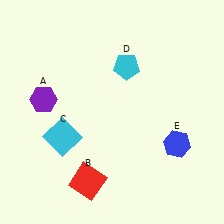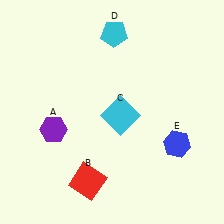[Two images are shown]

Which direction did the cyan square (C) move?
The cyan square (C) moved right.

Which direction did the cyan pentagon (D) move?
The cyan pentagon (D) moved up.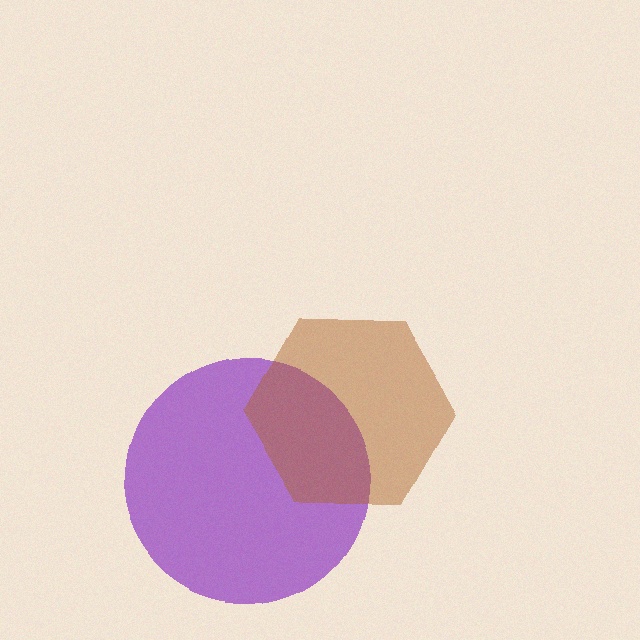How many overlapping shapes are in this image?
There are 2 overlapping shapes in the image.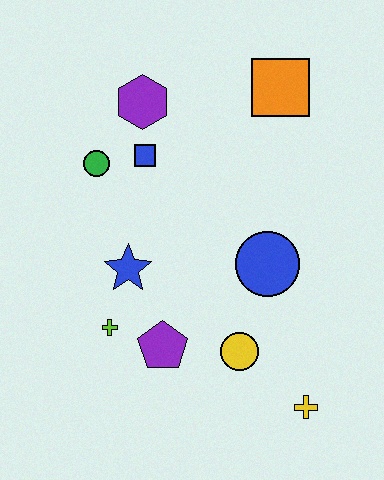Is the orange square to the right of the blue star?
Yes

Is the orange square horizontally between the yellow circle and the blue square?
No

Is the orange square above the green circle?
Yes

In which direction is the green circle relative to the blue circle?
The green circle is to the left of the blue circle.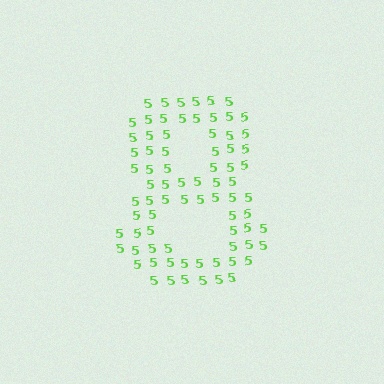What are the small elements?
The small elements are digit 5's.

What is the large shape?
The large shape is the digit 8.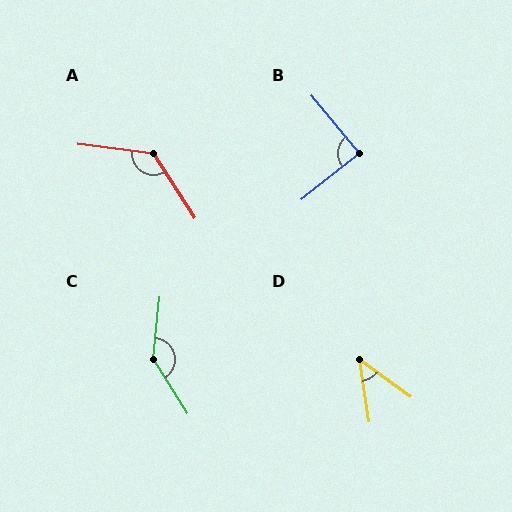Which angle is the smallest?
D, at approximately 45 degrees.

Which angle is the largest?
C, at approximately 142 degrees.